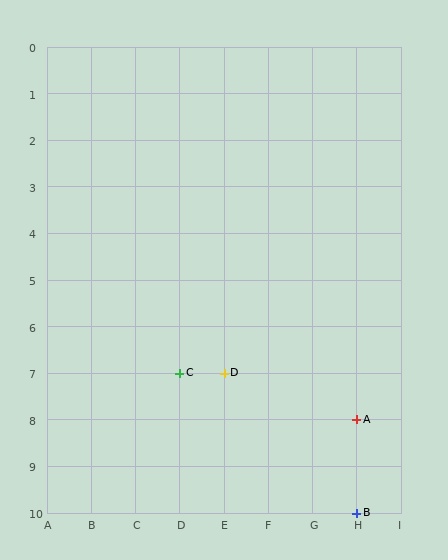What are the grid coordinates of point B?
Point B is at grid coordinates (H, 10).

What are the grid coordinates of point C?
Point C is at grid coordinates (D, 7).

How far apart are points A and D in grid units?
Points A and D are 3 columns and 1 row apart (about 3.2 grid units diagonally).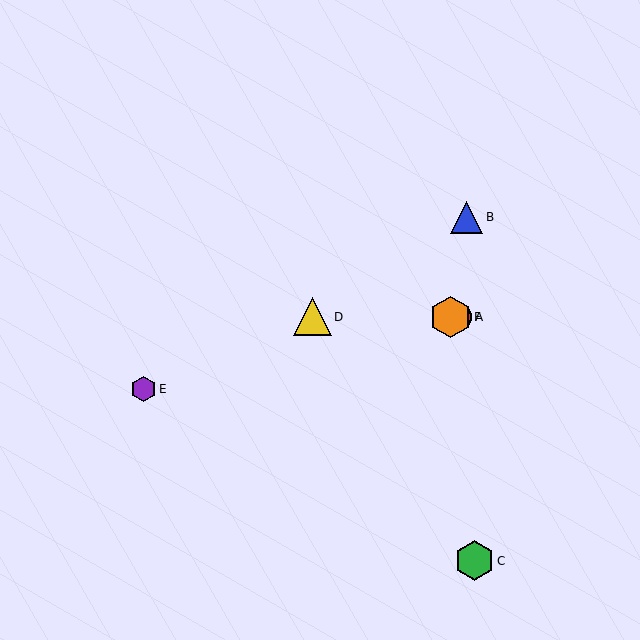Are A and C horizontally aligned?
No, A is at y≈317 and C is at y≈561.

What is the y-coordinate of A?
Object A is at y≈317.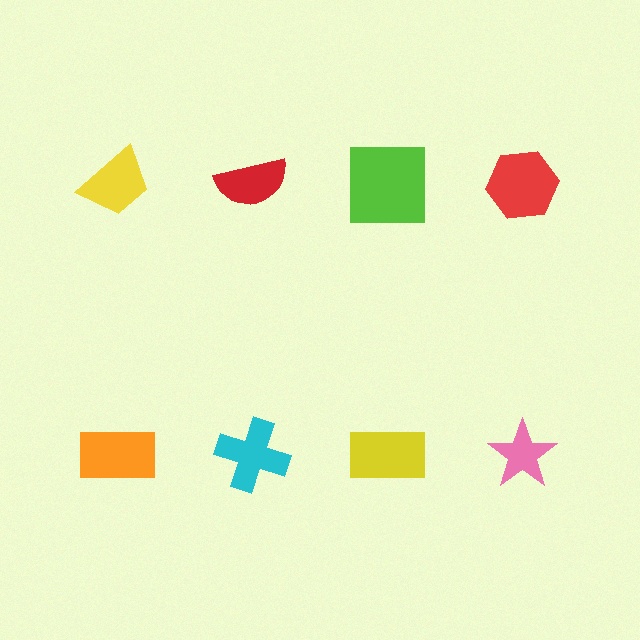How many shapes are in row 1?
4 shapes.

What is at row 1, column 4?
A red hexagon.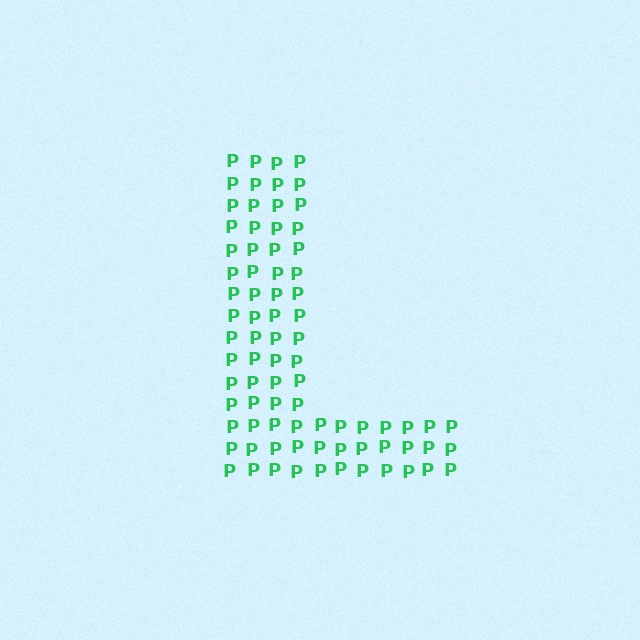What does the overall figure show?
The overall figure shows the letter L.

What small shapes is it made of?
It is made of small letter P's.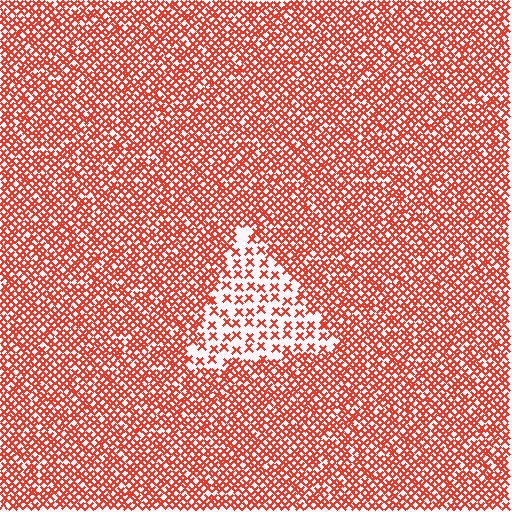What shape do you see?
I see a triangle.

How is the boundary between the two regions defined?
The boundary is defined by a change in element density (approximately 2.4x ratio). All elements are the same color, size, and shape.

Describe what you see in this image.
The image contains small red elements arranged at two different densities. A triangle-shaped region is visible where the elements are less densely packed than the surrounding area.